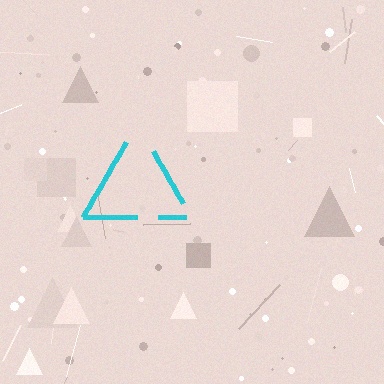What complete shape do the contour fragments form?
The contour fragments form a triangle.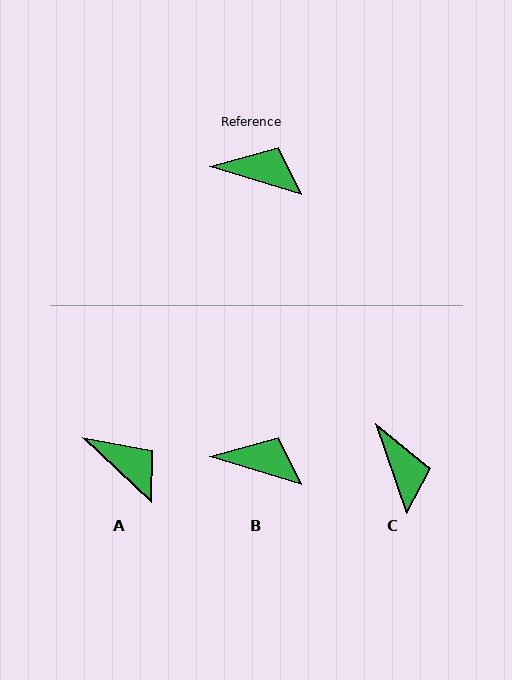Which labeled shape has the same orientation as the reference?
B.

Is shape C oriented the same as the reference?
No, it is off by about 54 degrees.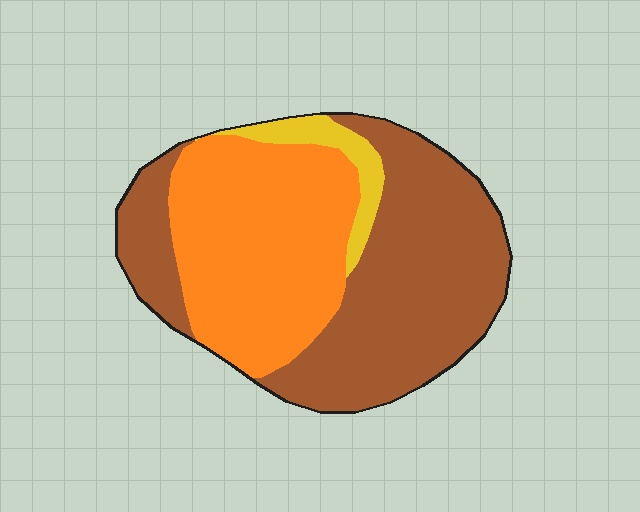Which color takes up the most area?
Brown, at roughly 50%.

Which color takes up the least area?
Yellow, at roughly 5%.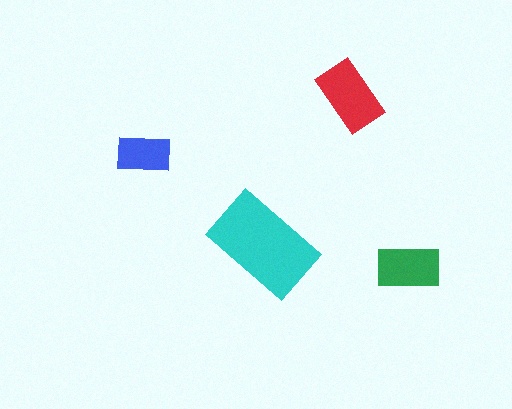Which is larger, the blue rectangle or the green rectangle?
The green one.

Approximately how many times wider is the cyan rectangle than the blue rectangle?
About 2 times wider.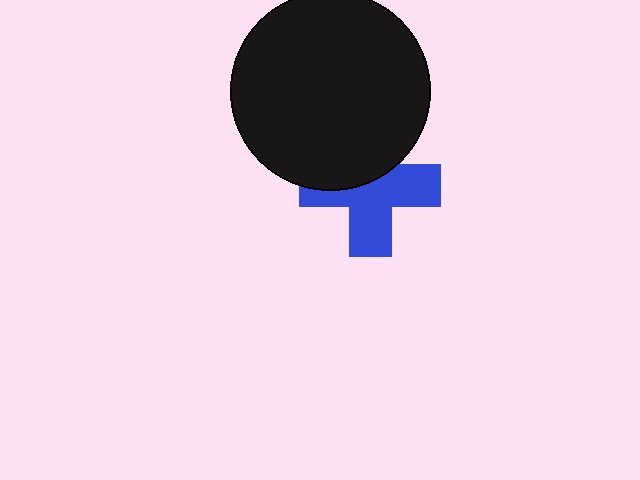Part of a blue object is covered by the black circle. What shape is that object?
It is a cross.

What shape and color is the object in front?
The object in front is a black circle.